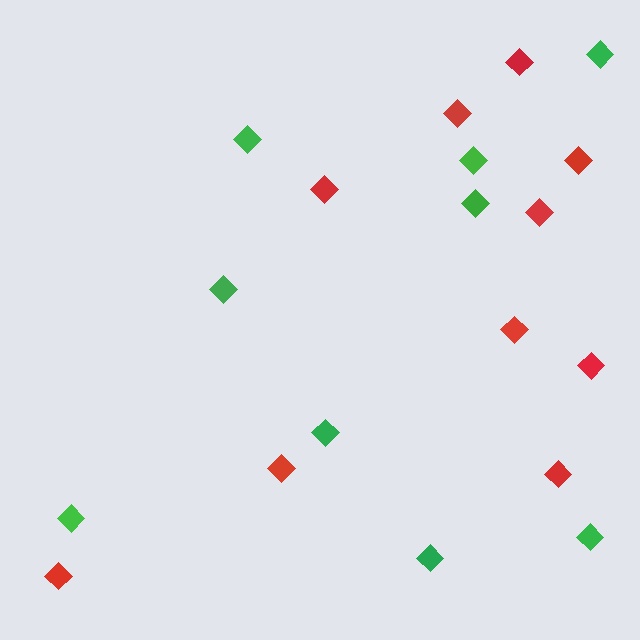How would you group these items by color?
There are 2 groups: one group of green diamonds (9) and one group of red diamonds (10).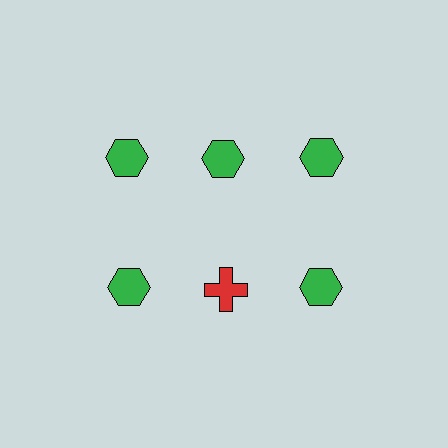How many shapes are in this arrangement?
There are 6 shapes arranged in a grid pattern.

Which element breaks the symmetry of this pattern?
The red cross in the second row, second from left column breaks the symmetry. All other shapes are green hexagons.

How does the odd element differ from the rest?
It differs in both color (red instead of green) and shape (cross instead of hexagon).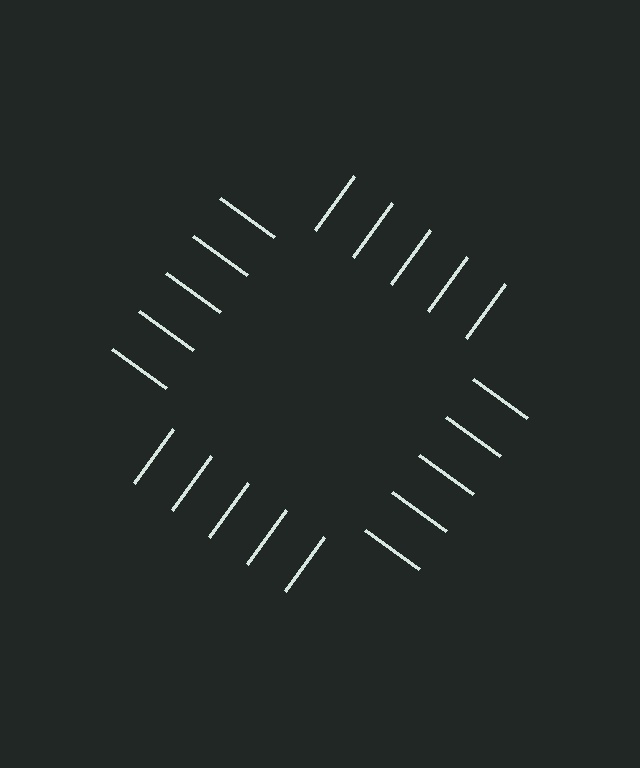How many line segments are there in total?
20 — 5 along each of the 4 edges.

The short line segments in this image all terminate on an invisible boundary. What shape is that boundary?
An illusory square — the line segments terminate on its edges but no continuous stroke is drawn.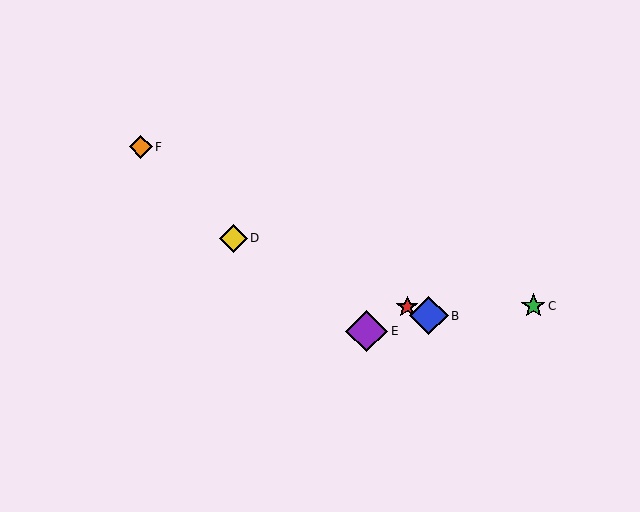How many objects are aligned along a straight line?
3 objects (A, B, D) are aligned along a straight line.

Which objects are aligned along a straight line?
Objects A, B, D are aligned along a straight line.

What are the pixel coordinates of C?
Object C is at (533, 306).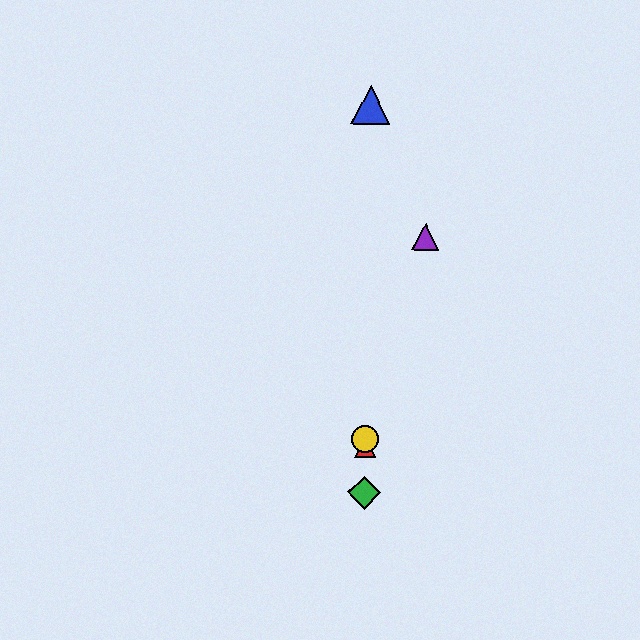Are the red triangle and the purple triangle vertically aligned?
No, the red triangle is at x≈365 and the purple triangle is at x≈426.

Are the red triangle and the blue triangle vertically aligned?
Yes, both are at x≈365.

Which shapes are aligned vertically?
The red triangle, the blue triangle, the green diamond, the yellow circle are aligned vertically.